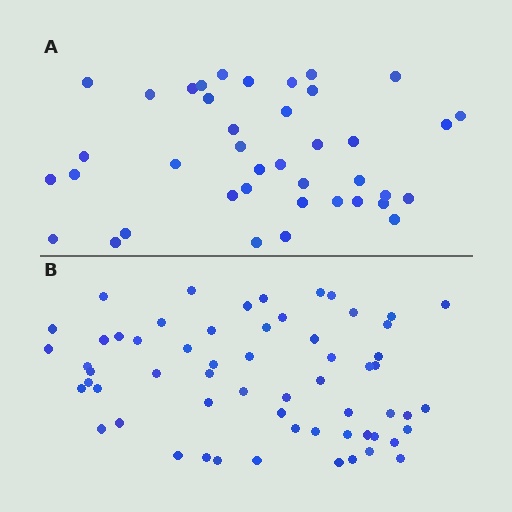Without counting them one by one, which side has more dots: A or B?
Region B (the bottom region) has more dots.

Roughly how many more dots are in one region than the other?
Region B has approximately 20 more dots than region A.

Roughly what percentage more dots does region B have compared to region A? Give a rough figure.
About 50% more.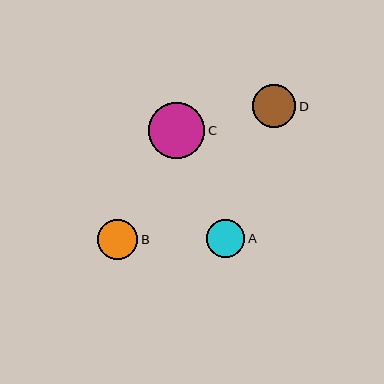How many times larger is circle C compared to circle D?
Circle C is approximately 1.3 times the size of circle D.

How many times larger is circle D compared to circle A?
Circle D is approximately 1.1 times the size of circle A.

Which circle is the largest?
Circle C is the largest with a size of approximately 57 pixels.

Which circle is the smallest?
Circle A is the smallest with a size of approximately 39 pixels.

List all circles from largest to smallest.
From largest to smallest: C, D, B, A.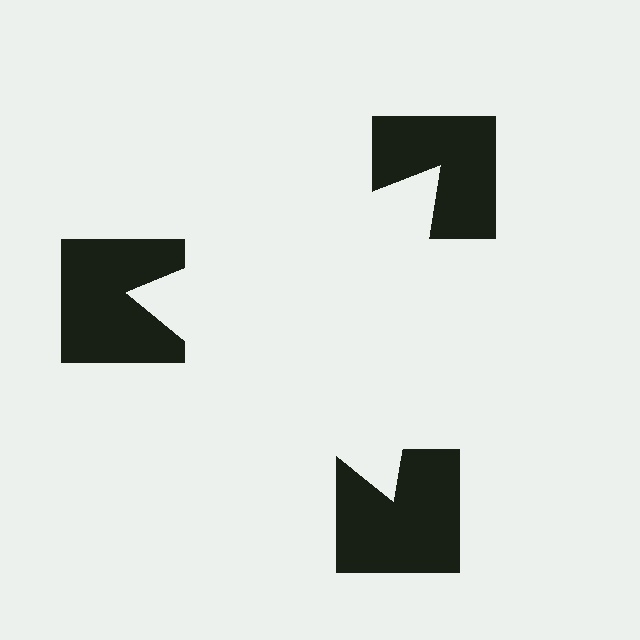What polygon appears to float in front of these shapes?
An illusory triangle — its edges are inferred from the aligned wedge cuts in the notched squares, not physically drawn.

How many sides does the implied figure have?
3 sides.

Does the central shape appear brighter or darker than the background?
It typically appears slightly brighter than the background, even though no actual brightness change is drawn.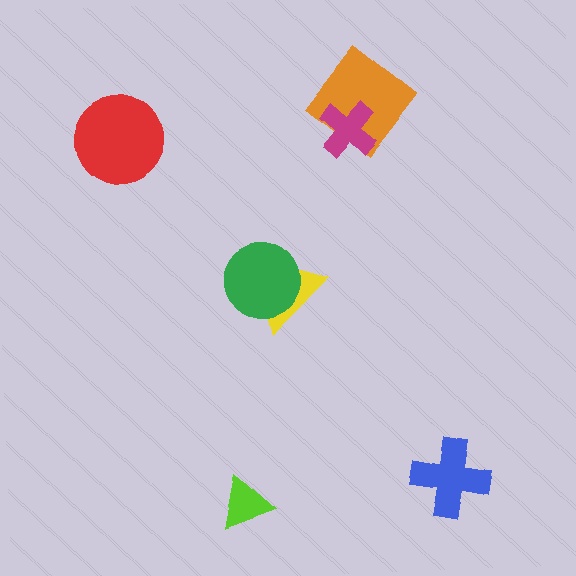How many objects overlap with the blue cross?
0 objects overlap with the blue cross.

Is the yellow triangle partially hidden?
Yes, it is partially covered by another shape.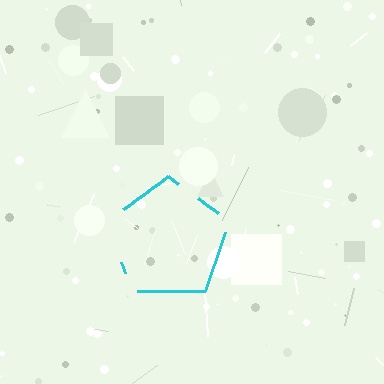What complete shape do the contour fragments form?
The contour fragments form a pentagon.